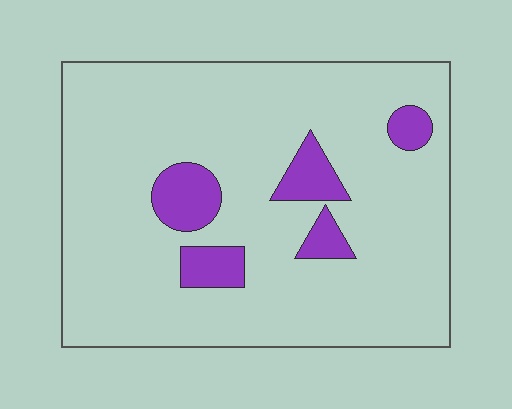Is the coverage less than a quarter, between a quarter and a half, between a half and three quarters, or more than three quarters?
Less than a quarter.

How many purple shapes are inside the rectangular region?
5.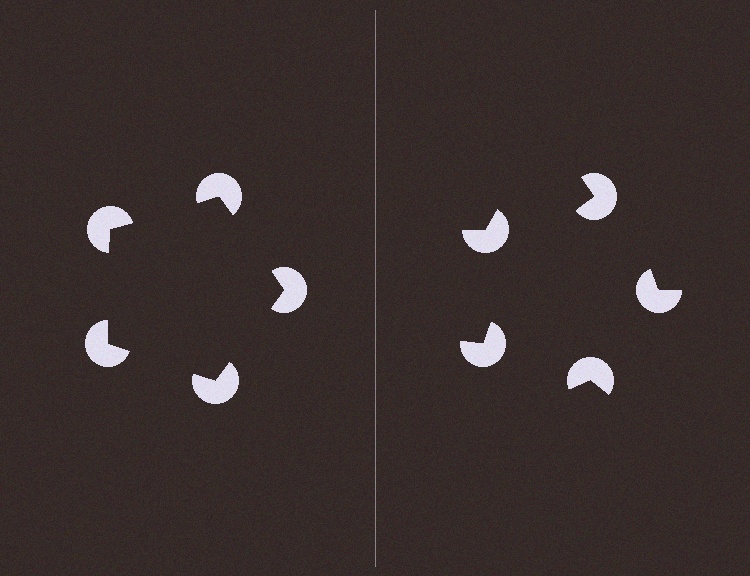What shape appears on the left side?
An illusory pentagon.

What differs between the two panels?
The pac-man discs are positioned identically on both sides; only the wedge orientations differ. On the left they align to a pentagon; on the right they are misaligned.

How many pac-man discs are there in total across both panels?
10 — 5 on each side.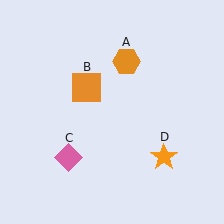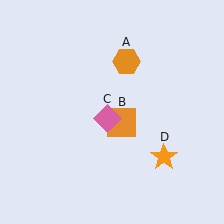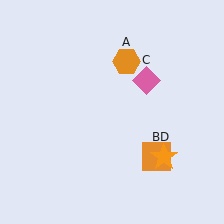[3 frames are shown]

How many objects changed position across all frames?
2 objects changed position: orange square (object B), pink diamond (object C).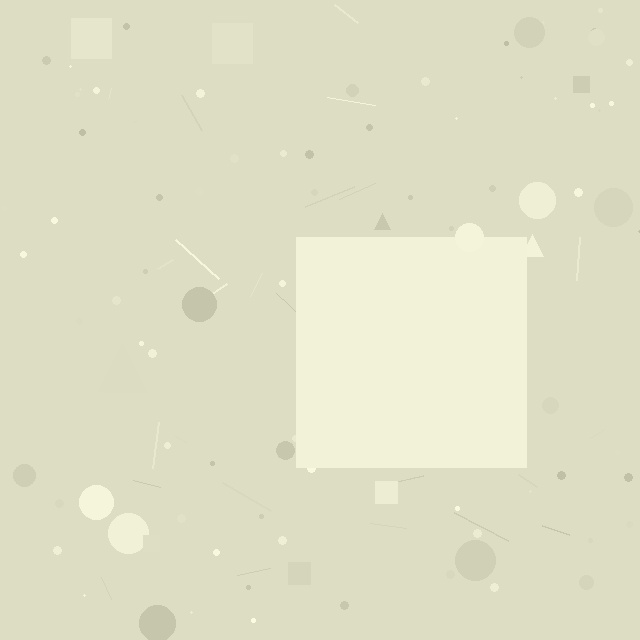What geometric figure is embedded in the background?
A square is embedded in the background.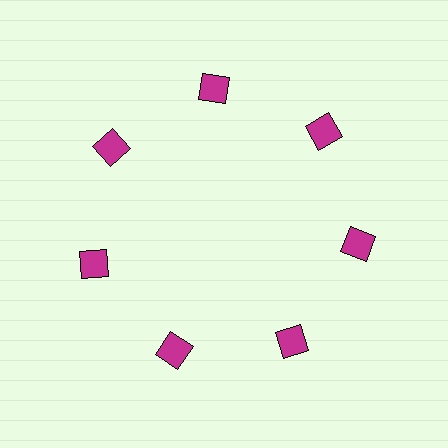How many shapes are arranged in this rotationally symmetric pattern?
There are 7 shapes, arranged in 7 groups of 1.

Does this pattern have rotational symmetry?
Yes, this pattern has 7-fold rotational symmetry. It looks the same after rotating 51 degrees around the center.